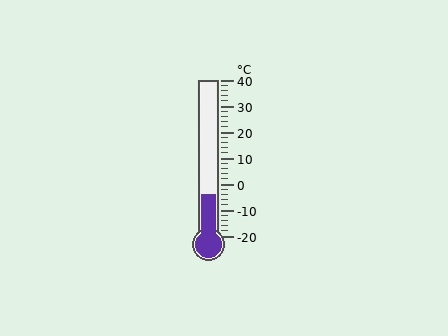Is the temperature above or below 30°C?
The temperature is below 30°C.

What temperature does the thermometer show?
The thermometer shows approximately -4°C.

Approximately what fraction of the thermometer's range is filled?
The thermometer is filled to approximately 25% of its range.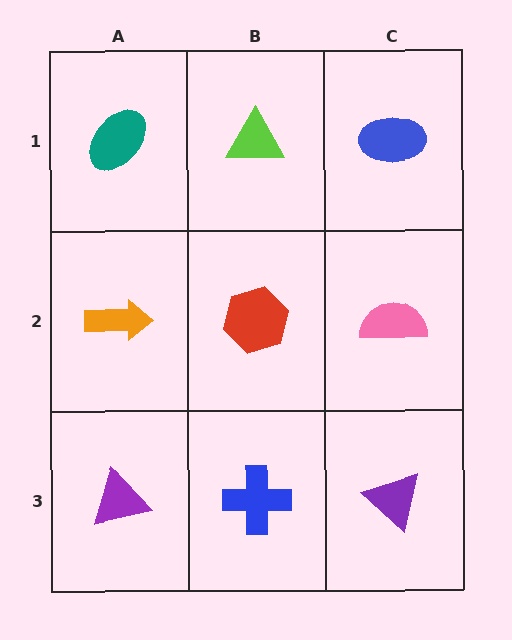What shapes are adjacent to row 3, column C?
A pink semicircle (row 2, column C), a blue cross (row 3, column B).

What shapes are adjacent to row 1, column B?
A red hexagon (row 2, column B), a teal ellipse (row 1, column A), a blue ellipse (row 1, column C).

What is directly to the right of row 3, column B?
A purple triangle.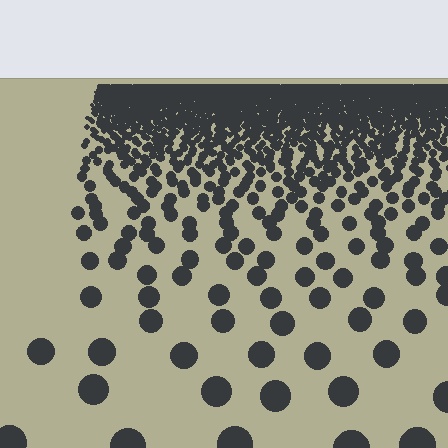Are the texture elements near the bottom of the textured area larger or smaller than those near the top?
Larger. Near the bottom, elements are closer to the viewer and appear at a bigger on-screen size.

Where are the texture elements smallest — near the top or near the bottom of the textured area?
Near the top.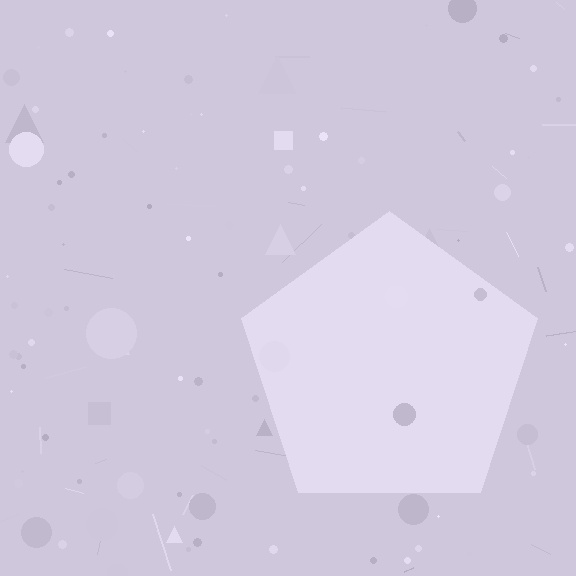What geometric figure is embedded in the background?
A pentagon is embedded in the background.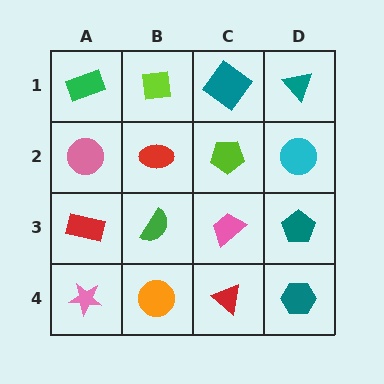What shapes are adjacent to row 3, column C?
A lime pentagon (row 2, column C), a red triangle (row 4, column C), a green semicircle (row 3, column B), a teal pentagon (row 3, column D).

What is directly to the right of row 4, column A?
An orange circle.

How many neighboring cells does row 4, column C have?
3.